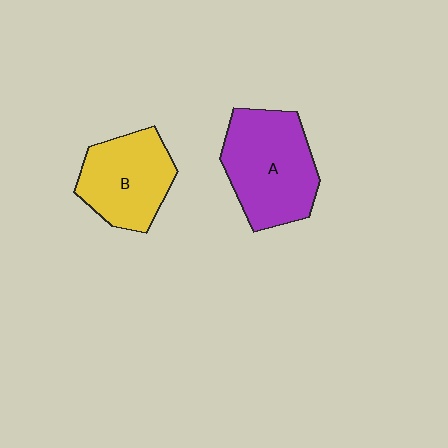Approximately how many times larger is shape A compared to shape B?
Approximately 1.3 times.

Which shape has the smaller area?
Shape B (yellow).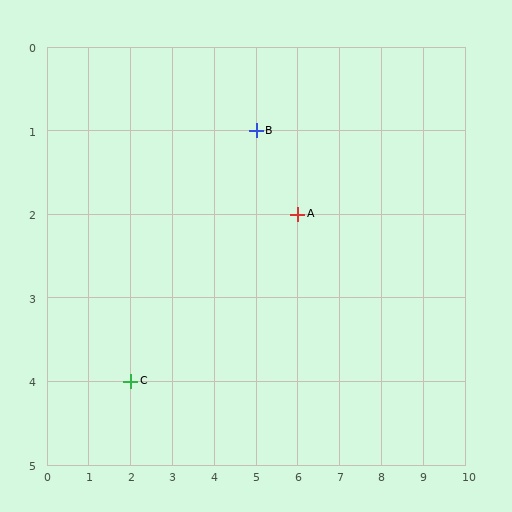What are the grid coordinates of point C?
Point C is at grid coordinates (2, 4).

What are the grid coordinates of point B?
Point B is at grid coordinates (5, 1).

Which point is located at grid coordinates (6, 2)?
Point A is at (6, 2).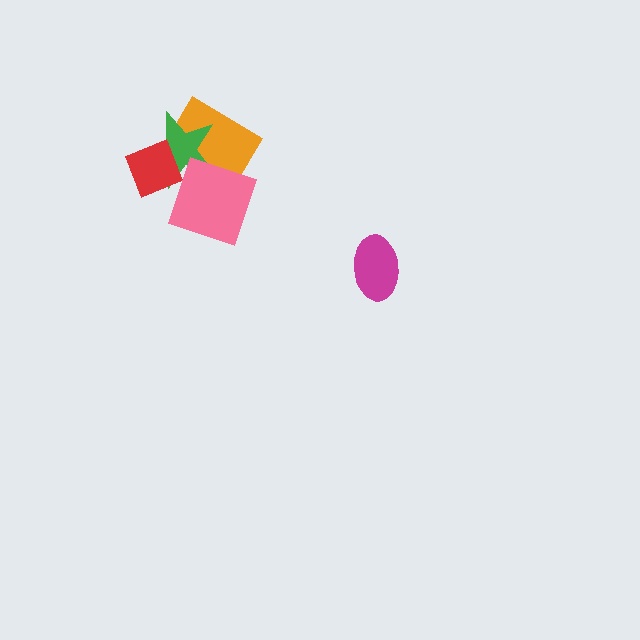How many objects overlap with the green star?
3 objects overlap with the green star.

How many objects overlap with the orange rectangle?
2 objects overlap with the orange rectangle.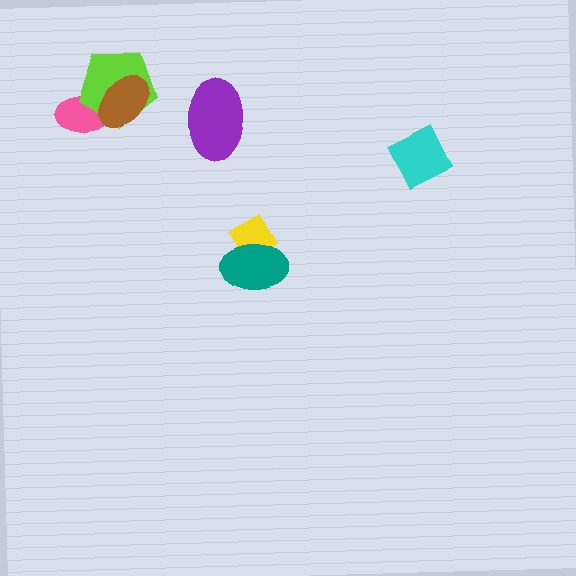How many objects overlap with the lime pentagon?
2 objects overlap with the lime pentagon.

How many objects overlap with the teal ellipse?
1 object overlaps with the teal ellipse.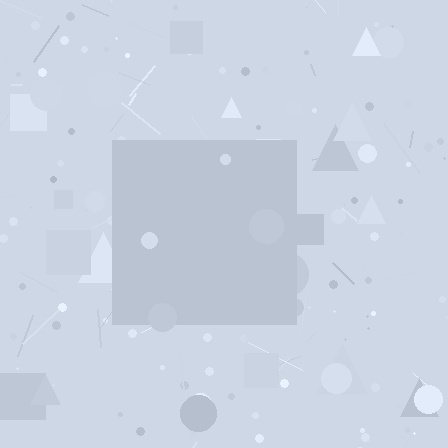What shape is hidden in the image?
A square is hidden in the image.